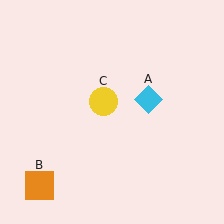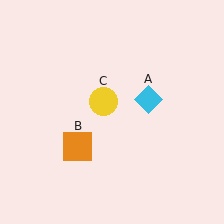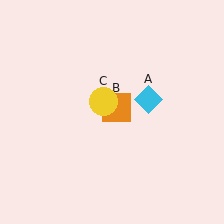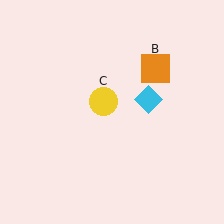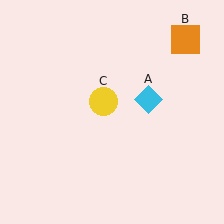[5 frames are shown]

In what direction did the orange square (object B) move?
The orange square (object B) moved up and to the right.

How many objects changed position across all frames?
1 object changed position: orange square (object B).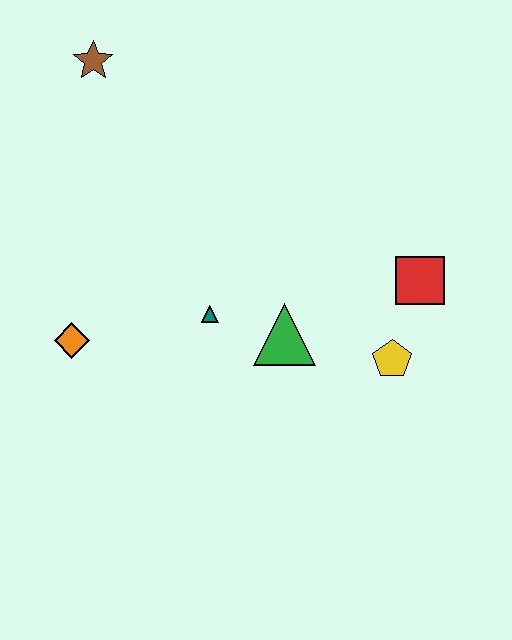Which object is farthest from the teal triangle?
The brown star is farthest from the teal triangle.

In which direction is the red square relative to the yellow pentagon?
The red square is above the yellow pentagon.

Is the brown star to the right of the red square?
No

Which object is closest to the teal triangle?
The green triangle is closest to the teal triangle.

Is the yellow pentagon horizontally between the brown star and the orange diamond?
No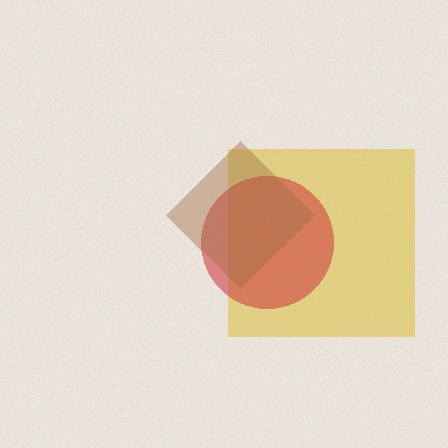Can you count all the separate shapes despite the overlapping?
Yes, there are 3 separate shapes.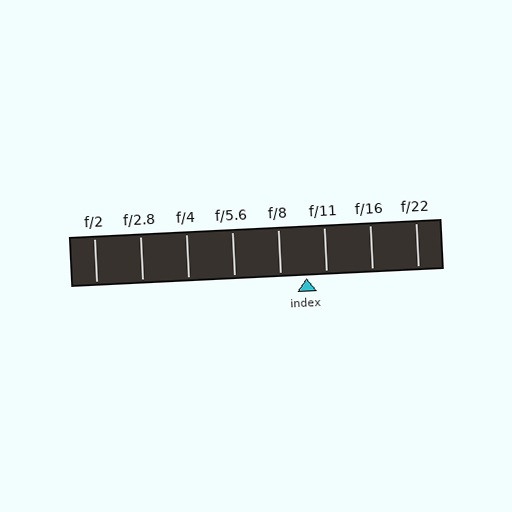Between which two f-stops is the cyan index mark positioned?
The index mark is between f/8 and f/11.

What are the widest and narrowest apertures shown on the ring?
The widest aperture shown is f/2 and the narrowest is f/22.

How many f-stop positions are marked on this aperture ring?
There are 8 f-stop positions marked.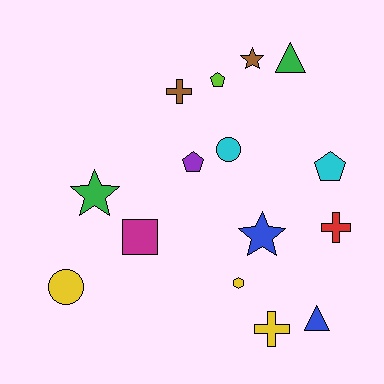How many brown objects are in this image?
There are 2 brown objects.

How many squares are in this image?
There is 1 square.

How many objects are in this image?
There are 15 objects.